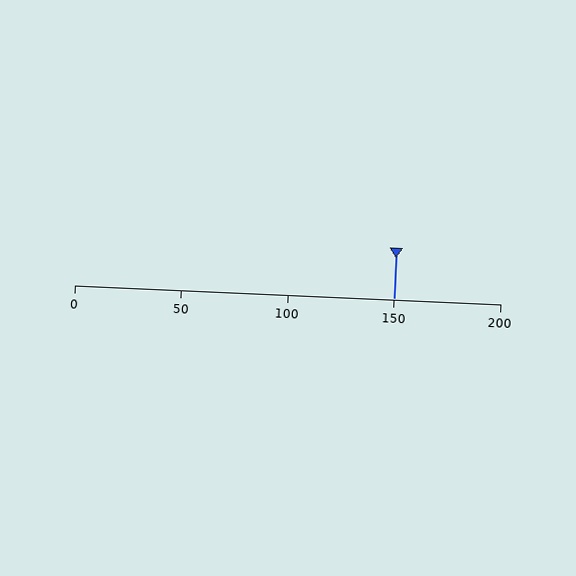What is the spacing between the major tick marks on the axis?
The major ticks are spaced 50 apart.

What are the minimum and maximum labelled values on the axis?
The axis runs from 0 to 200.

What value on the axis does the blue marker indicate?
The marker indicates approximately 150.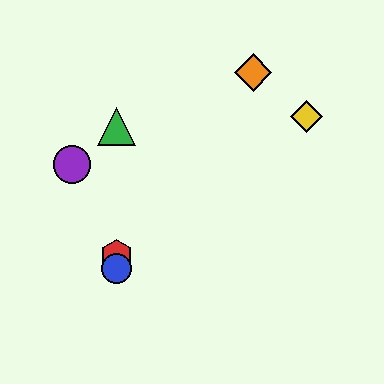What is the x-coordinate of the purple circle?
The purple circle is at x≈72.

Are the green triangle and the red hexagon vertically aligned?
Yes, both are at x≈116.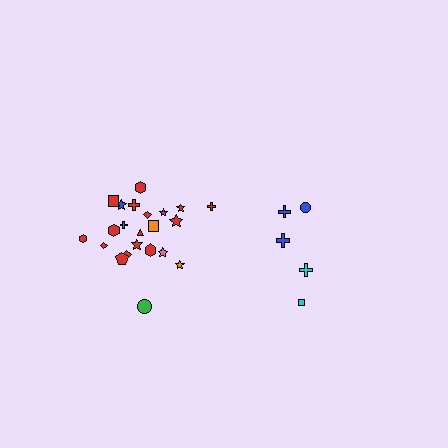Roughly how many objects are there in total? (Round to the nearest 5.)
Roughly 25 objects in total.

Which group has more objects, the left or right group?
The left group.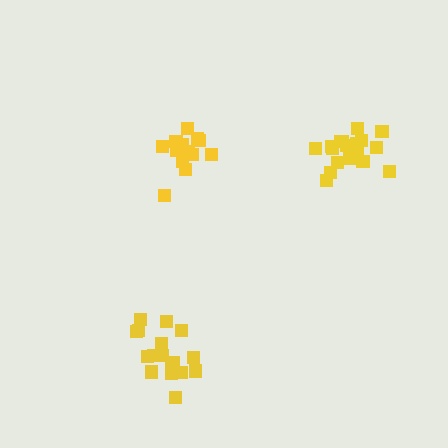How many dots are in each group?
Group 1: 13 dots, Group 2: 18 dots, Group 3: 18 dots (49 total).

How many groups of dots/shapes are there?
There are 3 groups.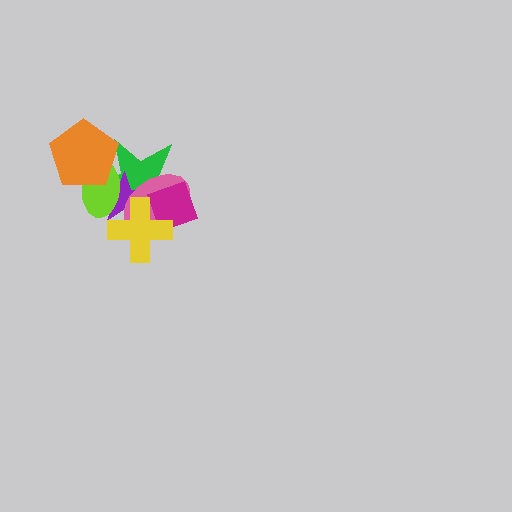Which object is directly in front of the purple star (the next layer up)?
The lime ellipse is directly in front of the purple star.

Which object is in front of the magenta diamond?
The yellow cross is in front of the magenta diamond.